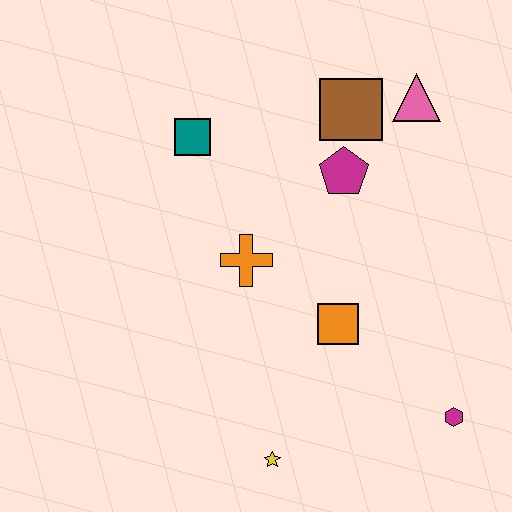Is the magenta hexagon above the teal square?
No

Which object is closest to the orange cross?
The orange square is closest to the orange cross.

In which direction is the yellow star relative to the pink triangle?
The yellow star is below the pink triangle.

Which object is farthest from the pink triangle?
The yellow star is farthest from the pink triangle.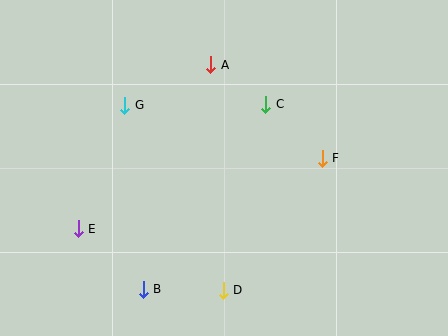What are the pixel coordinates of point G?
Point G is at (125, 105).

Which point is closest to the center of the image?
Point C at (266, 104) is closest to the center.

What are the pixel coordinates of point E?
Point E is at (78, 229).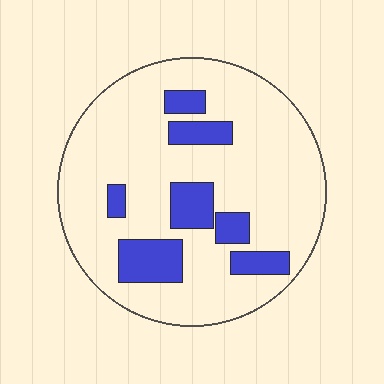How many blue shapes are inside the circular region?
7.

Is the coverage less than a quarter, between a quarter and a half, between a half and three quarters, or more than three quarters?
Less than a quarter.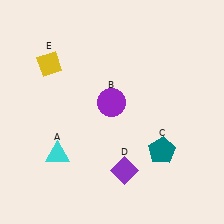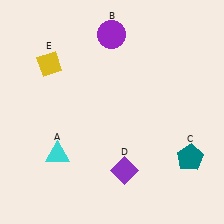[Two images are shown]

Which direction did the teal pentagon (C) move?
The teal pentagon (C) moved right.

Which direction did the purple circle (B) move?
The purple circle (B) moved up.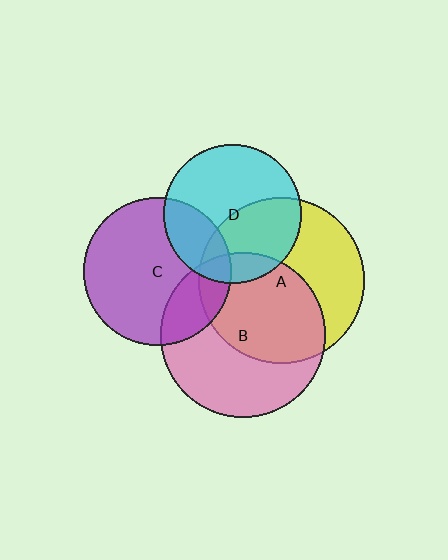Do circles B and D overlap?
Yes.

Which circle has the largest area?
Circle A (yellow).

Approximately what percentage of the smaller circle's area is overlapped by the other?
Approximately 10%.